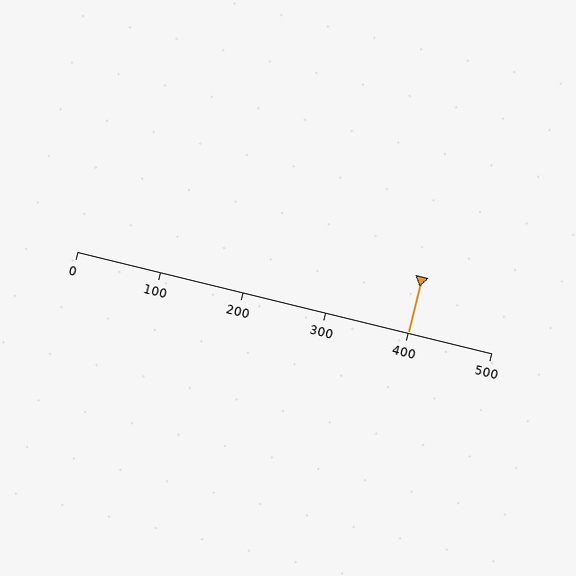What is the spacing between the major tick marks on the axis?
The major ticks are spaced 100 apart.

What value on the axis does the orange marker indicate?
The marker indicates approximately 400.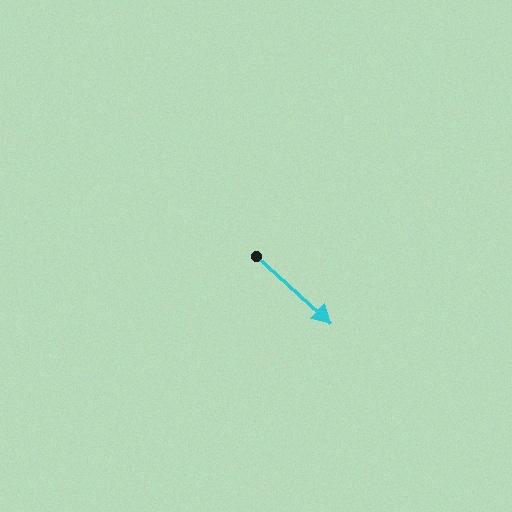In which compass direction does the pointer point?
Southeast.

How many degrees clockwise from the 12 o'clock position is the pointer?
Approximately 132 degrees.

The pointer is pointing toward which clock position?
Roughly 4 o'clock.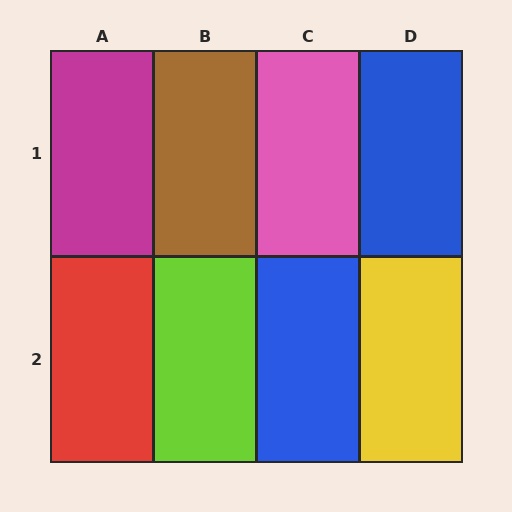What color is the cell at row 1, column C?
Pink.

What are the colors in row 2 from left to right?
Red, lime, blue, yellow.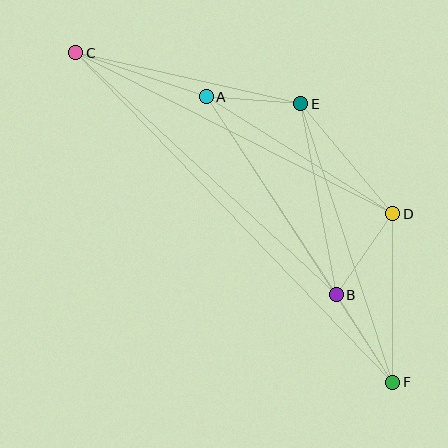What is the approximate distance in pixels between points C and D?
The distance between C and D is approximately 355 pixels.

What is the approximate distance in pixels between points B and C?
The distance between B and C is approximately 355 pixels.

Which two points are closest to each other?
Points A and E are closest to each other.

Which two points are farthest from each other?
Points C and F are farthest from each other.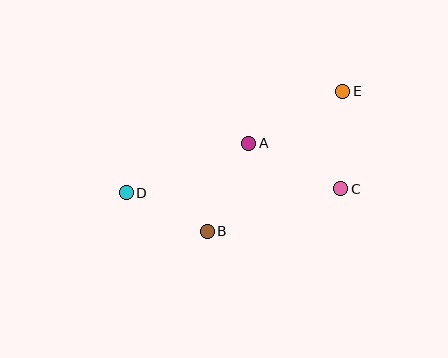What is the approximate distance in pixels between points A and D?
The distance between A and D is approximately 132 pixels.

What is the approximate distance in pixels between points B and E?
The distance between B and E is approximately 195 pixels.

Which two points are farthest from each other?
Points D and E are farthest from each other.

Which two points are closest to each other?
Points B and D are closest to each other.